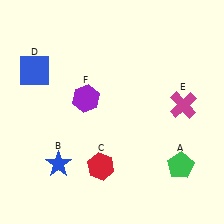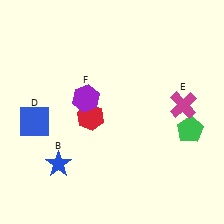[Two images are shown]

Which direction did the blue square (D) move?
The blue square (D) moved down.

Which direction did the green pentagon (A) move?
The green pentagon (A) moved up.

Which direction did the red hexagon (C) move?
The red hexagon (C) moved up.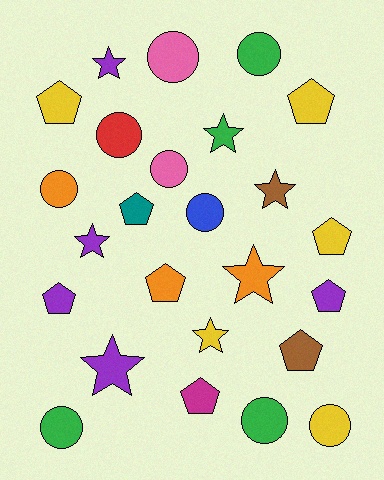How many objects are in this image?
There are 25 objects.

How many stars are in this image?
There are 7 stars.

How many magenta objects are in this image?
There is 1 magenta object.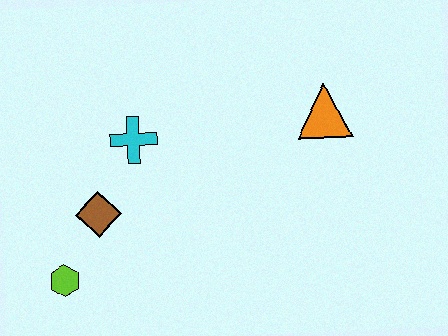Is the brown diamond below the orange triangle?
Yes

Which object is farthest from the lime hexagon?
The orange triangle is farthest from the lime hexagon.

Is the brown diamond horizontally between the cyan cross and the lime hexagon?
Yes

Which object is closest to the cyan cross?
The brown diamond is closest to the cyan cross.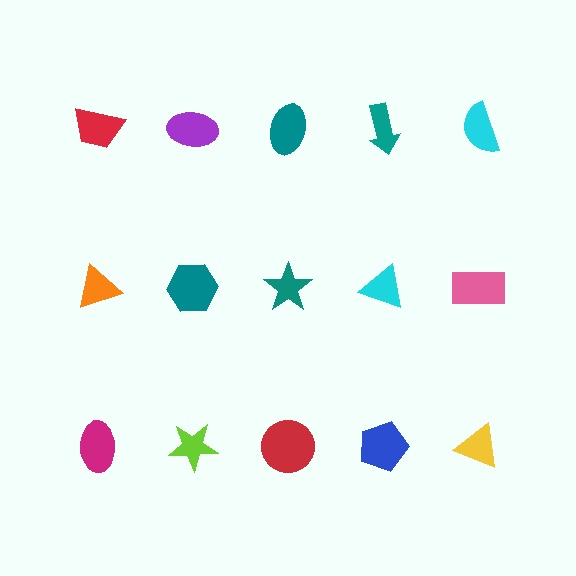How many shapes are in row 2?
5 shapes.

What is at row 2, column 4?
A cyan triangle.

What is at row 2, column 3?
A teal star.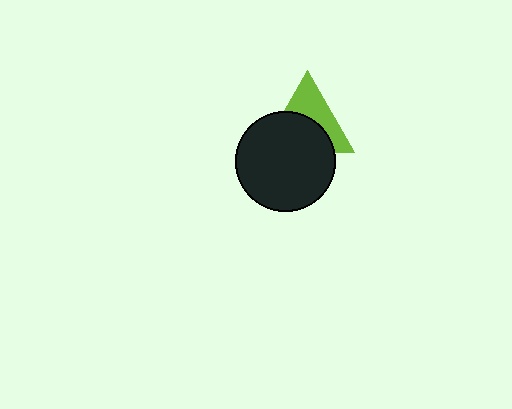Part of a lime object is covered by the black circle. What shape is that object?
It is a triangle.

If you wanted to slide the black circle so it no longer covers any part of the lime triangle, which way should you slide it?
Slide it down — that is the most direct way to separate the two shapes.